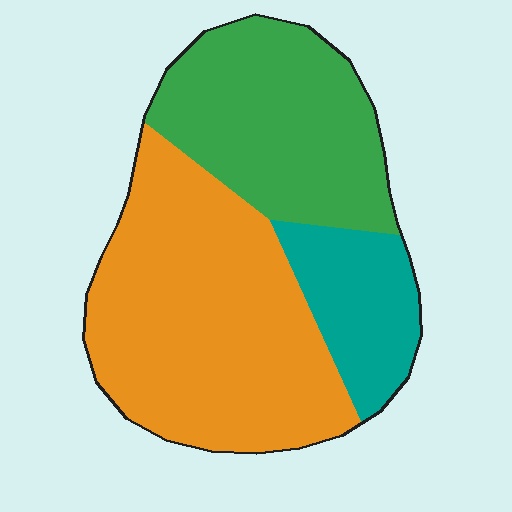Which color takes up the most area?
Orange, at roughly 50%.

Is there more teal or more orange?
Orange.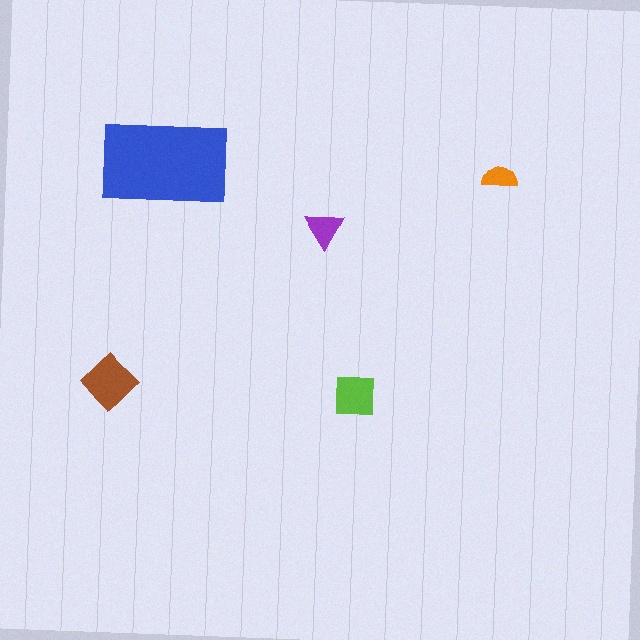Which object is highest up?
The blue rectangle is topmost.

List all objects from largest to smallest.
The blue rectangle, the brown diamond, the lime square, the purple triangle, the orange semicircle.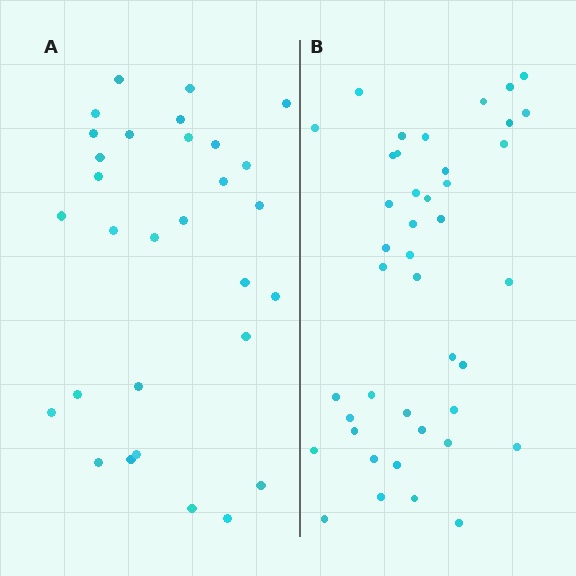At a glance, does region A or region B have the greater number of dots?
Region B (the right region) has more dots.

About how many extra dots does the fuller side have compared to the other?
Region B has roughly 12 or so more dots than region A.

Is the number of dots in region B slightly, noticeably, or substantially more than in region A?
Region B has noticeably more, but not dramatically so. The ratio is roughly 1.4 to 1.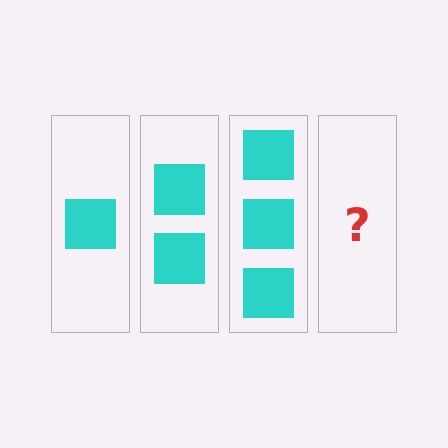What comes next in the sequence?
The next element should be 4 squares.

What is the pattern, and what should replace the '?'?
The pattern is that each step adds one more square. The '?' should be 4 squares.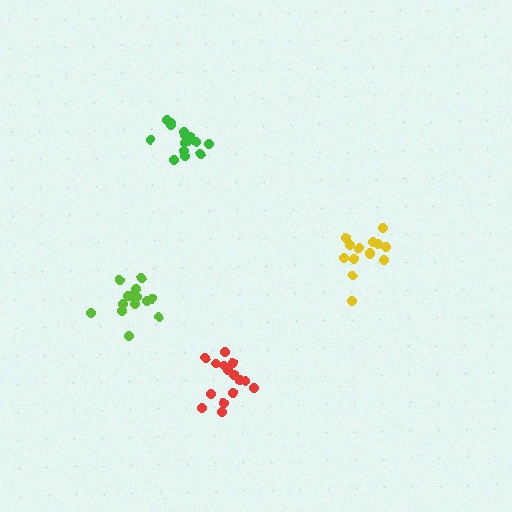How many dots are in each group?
Group 1: 15 dots, Group 2: 14 dots, Group 3: 14 dots, Group 4: 15 dots (58 total).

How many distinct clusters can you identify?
There are 4 distinct clusters.